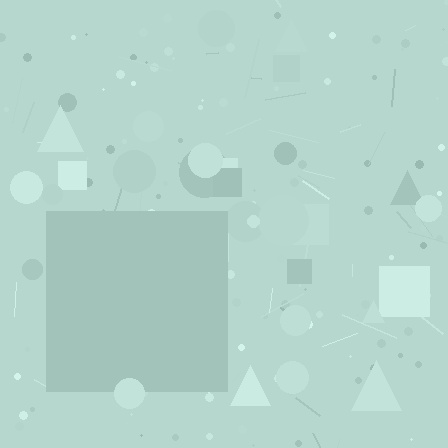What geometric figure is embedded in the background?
A square is embedded in the background.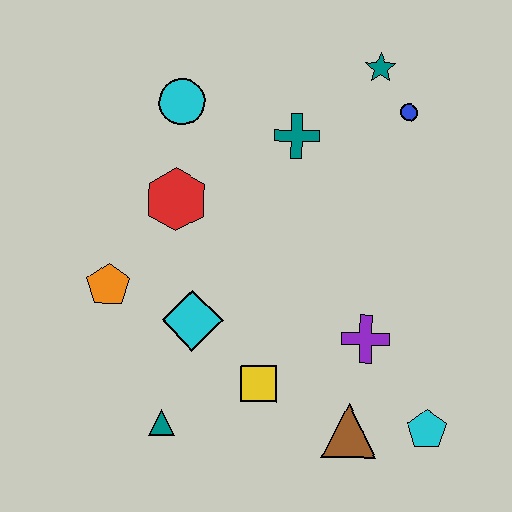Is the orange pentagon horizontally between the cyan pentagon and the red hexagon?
No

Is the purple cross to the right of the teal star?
No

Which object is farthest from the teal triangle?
The teal star is farthest from the teal triangle.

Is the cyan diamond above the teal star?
No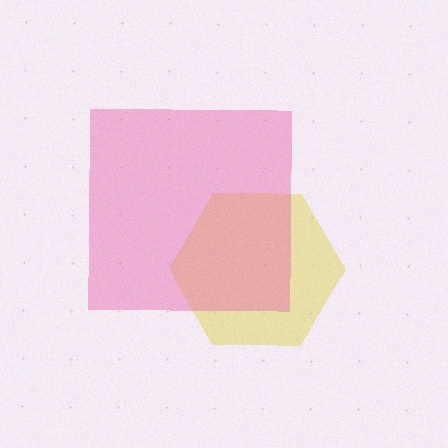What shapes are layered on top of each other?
The layered shapes are: a yellow hexagon, a pink square.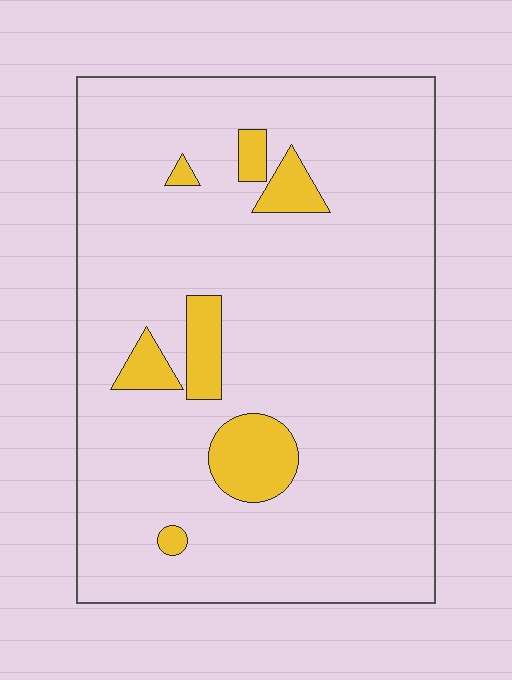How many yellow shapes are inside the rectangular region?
7.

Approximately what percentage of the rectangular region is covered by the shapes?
Approximately 10%.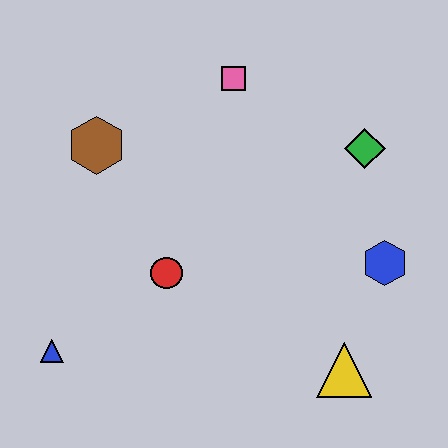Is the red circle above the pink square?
No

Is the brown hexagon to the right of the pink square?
No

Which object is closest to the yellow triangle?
The blue hexagon is closest to the yellow triangle.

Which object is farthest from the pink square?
The blue triangle is farthest from the pink square.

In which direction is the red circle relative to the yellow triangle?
The red circle is to the left of the yellow triangle.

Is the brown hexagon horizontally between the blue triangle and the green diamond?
Yes